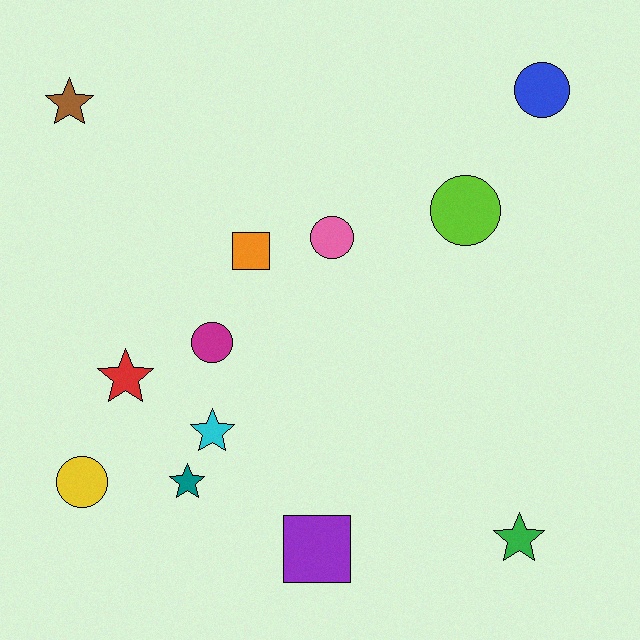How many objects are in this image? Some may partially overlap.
There are 12 objects.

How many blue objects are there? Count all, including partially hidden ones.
There is 1 blue object.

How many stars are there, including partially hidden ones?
There are 5 stars.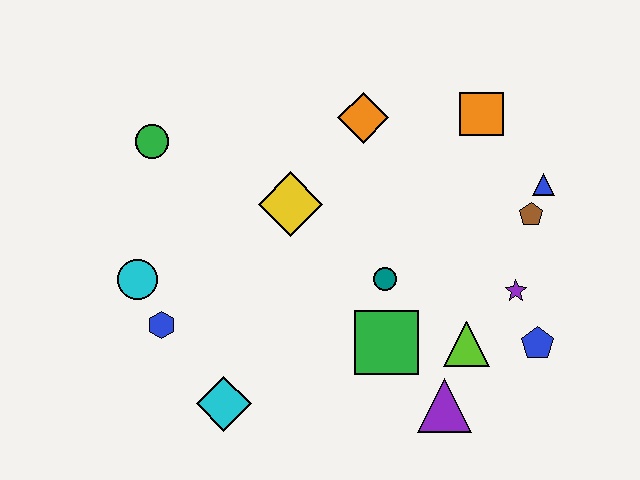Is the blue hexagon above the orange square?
No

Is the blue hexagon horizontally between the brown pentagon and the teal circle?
No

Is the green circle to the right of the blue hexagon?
No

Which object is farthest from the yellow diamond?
The blue pentagon is farthest from the yellow diamond.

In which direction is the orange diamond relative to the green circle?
The orange diamond is to the right of the green circle.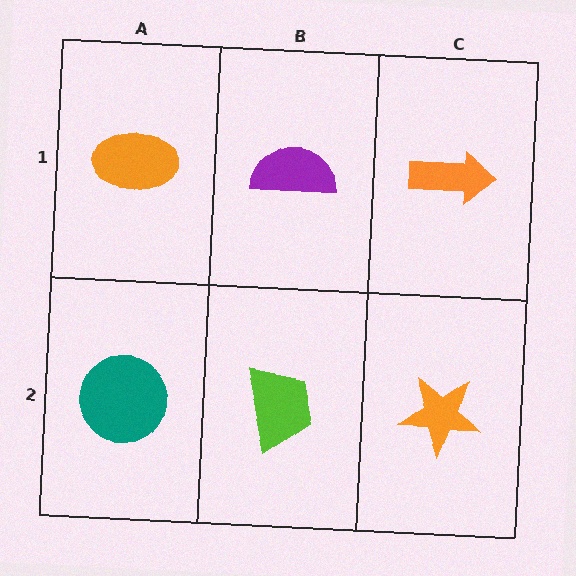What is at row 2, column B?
A lime trapezoid.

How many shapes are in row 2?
3 shapes.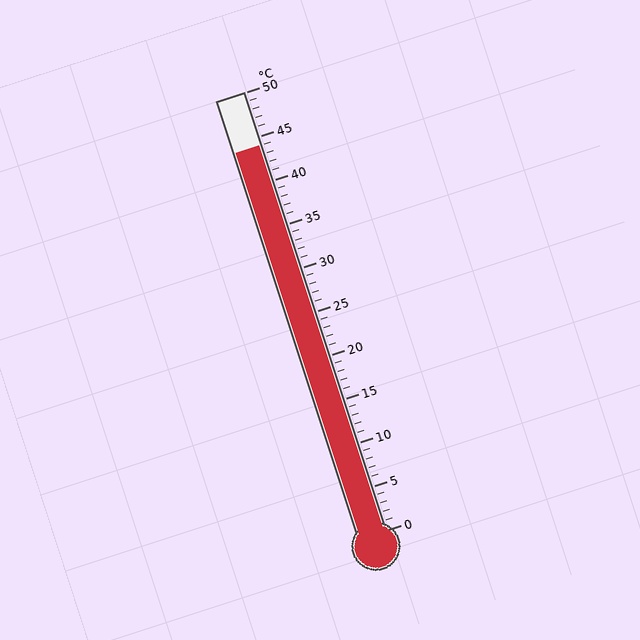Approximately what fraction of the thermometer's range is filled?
The thermometer is filled to approximately 90% of its range.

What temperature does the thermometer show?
The thermometer shows approximately 44°C.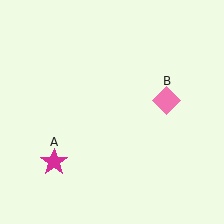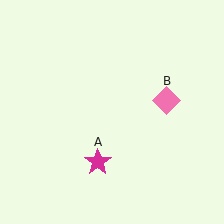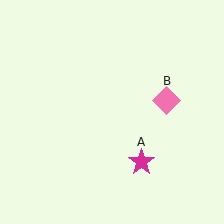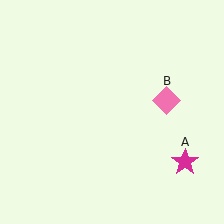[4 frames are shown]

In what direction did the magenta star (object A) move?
The magenta star (object A) moved right.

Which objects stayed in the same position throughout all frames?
Pink diamond (object B) remained stationary.